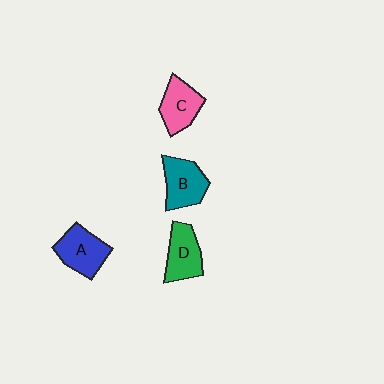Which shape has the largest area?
Shape A (blue).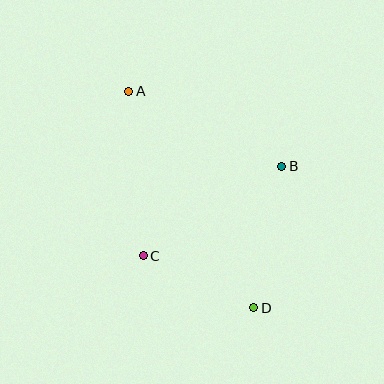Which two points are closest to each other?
Points C and D are closest to each other.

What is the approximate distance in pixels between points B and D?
The distance between B and D is approximately 144 pixels.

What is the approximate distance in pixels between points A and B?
The distance between A and B is approximately 171 pixels.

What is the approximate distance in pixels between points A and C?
The distance between A and C is approximately 166 pixels.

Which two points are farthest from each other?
Points A and D are farthest from each other.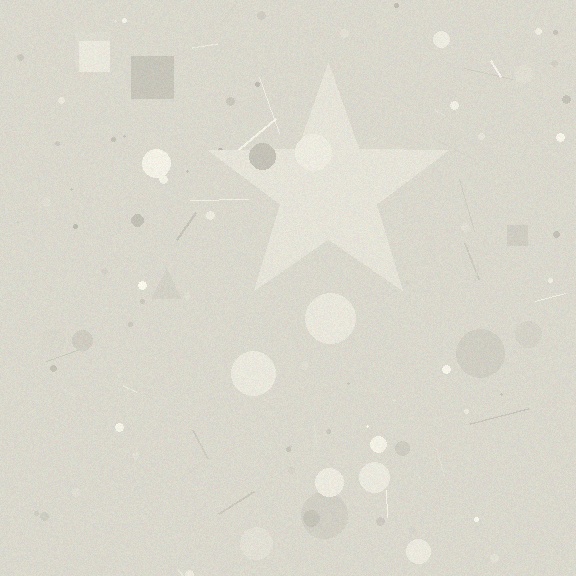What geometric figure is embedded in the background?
A star is embedded in the background.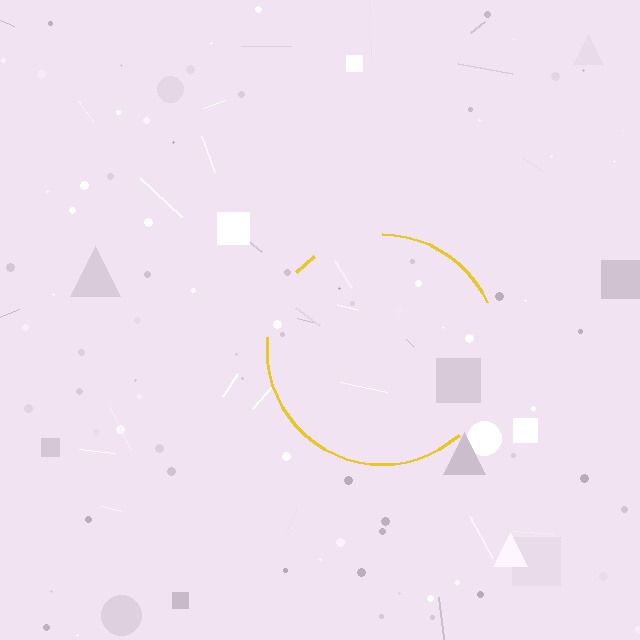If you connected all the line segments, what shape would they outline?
They would outline a circle.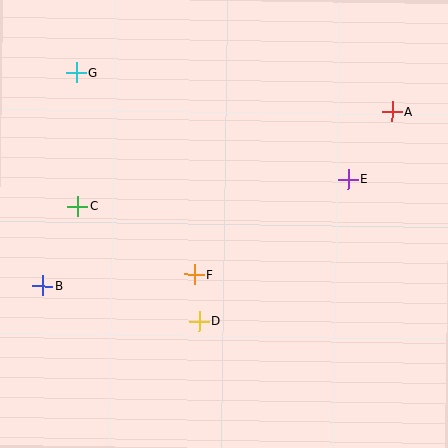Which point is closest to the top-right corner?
Point A is closest to the top-right corner.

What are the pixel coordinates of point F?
Point F is at (194, 275).